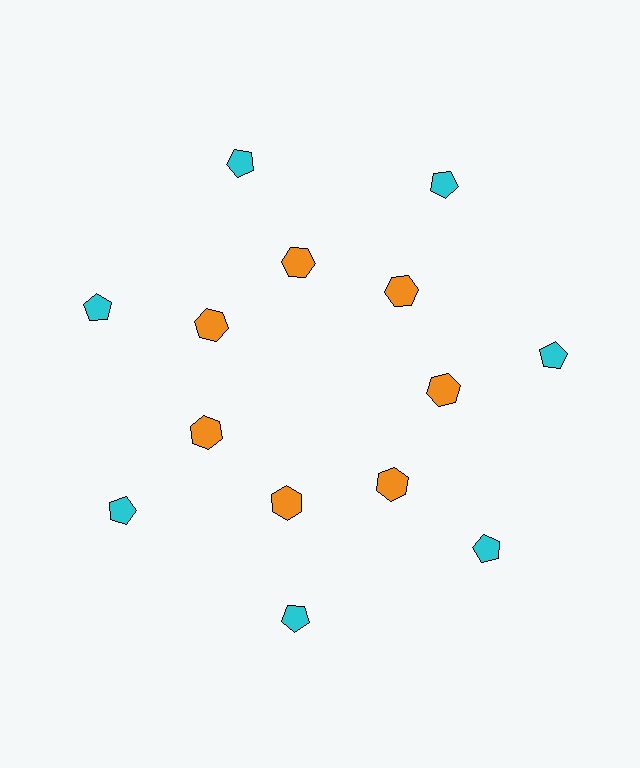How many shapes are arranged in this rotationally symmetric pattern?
There are 14 shapes, arranged in 7 groups of 2.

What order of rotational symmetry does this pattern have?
This pattern has 7-fold rotational symmetry.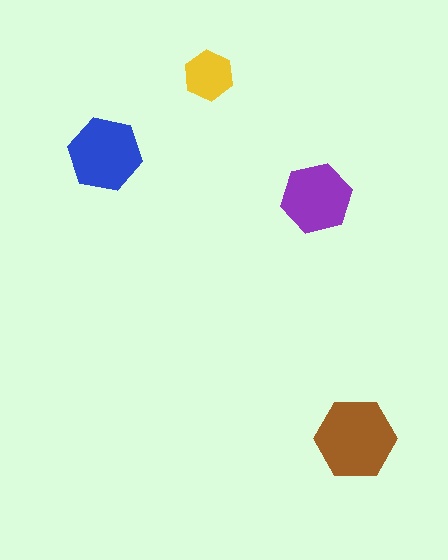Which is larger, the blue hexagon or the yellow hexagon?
The blue one.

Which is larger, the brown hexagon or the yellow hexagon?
The brown one.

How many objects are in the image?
There are 4 objects in the image.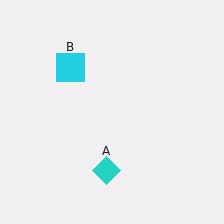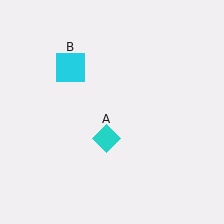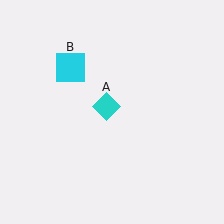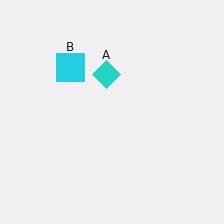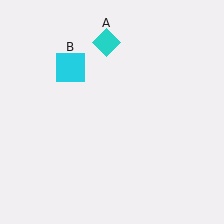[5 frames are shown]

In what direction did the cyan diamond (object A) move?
The cyan diamond (object A) moved up.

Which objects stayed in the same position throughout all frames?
Cyan square (object B) remained stationary.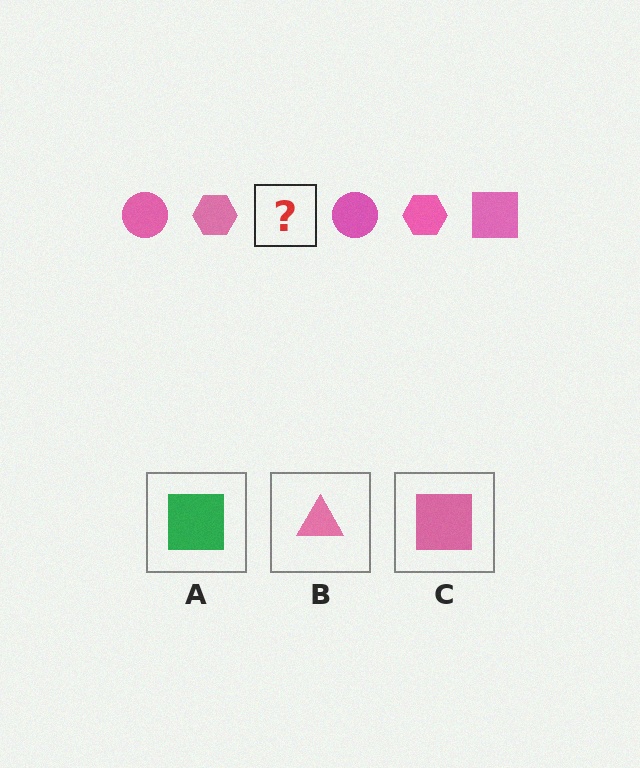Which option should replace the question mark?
Option C.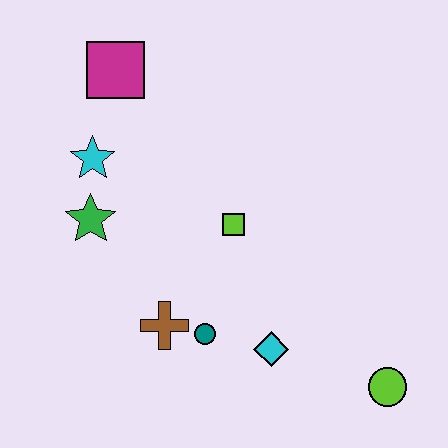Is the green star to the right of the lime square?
No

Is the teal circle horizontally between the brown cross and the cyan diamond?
Yes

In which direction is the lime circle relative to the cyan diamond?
The lime circle is to the right of the cyan diamond.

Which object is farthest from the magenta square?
The lime circle is farthest from the magenta square.